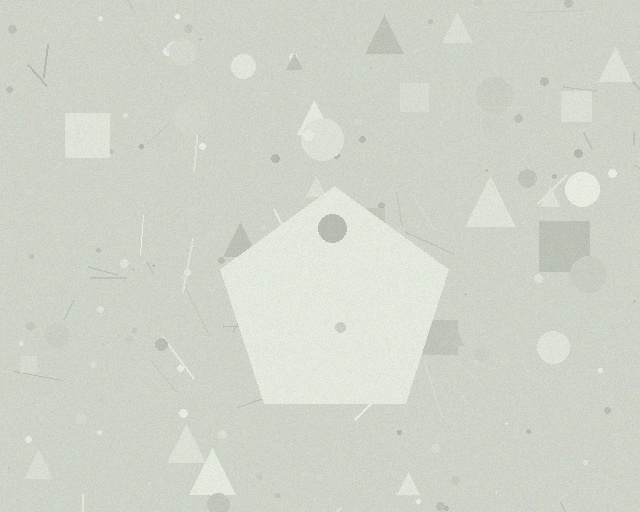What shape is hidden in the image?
A pentagon is hidden in the image.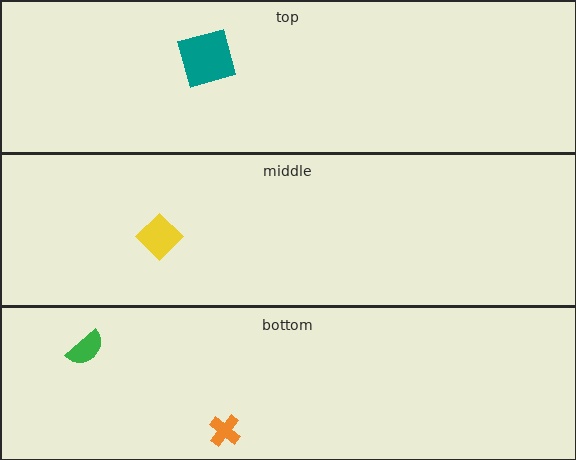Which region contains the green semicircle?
The bottom region.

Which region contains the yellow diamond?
The middle region.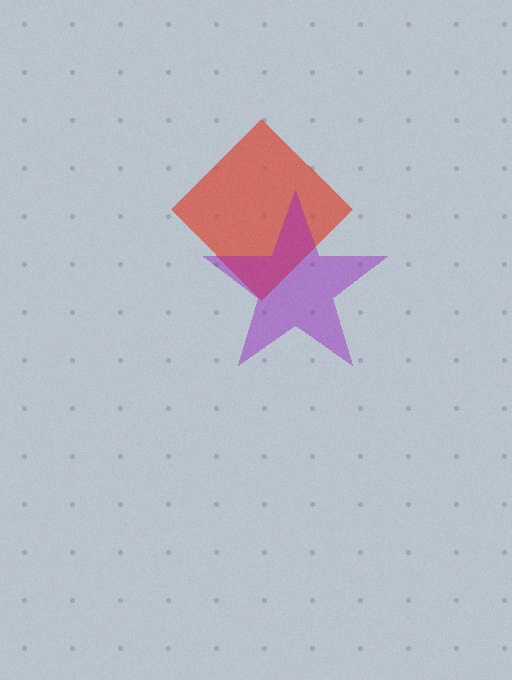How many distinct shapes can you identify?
There are 2 distinct shapes: a red diamond, a purple star.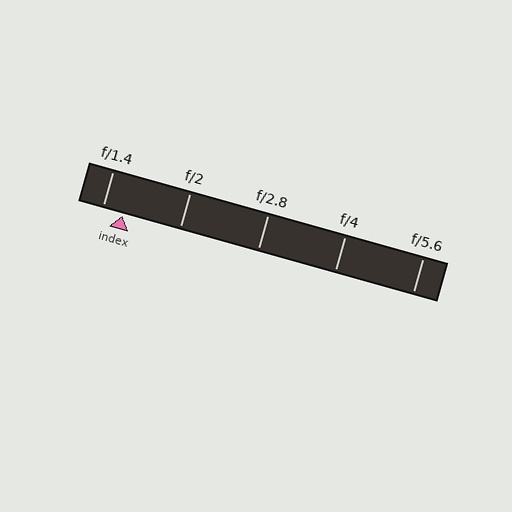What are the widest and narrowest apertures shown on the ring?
The widest aperture shown is f/1.4 and the narrowest is f/5.6.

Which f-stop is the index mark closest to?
The index mark is closest to f/1.4.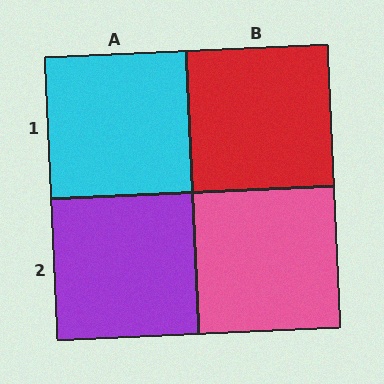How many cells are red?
1 cell is red.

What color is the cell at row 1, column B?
Red.